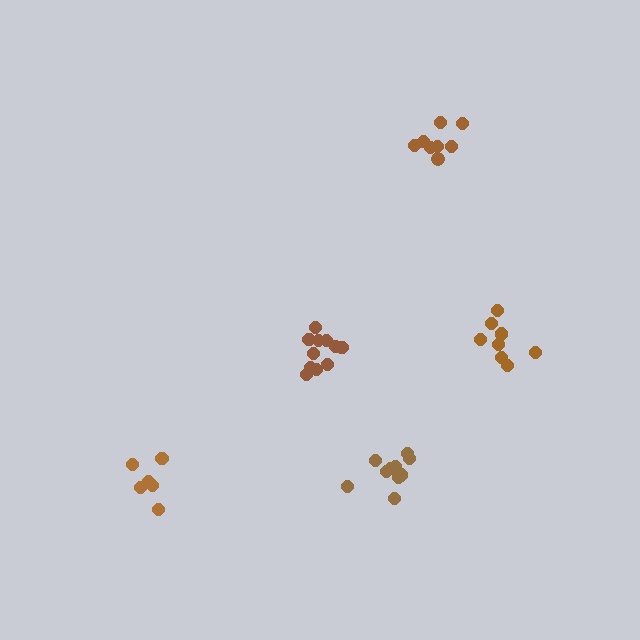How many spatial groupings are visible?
There are 5 spatial groupings.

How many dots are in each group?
Group 1: 12 dots, Group 2: 8 dots, Group 3: 8 dots, Group 4: 6 dots, Group 5: 10 dots (44 total).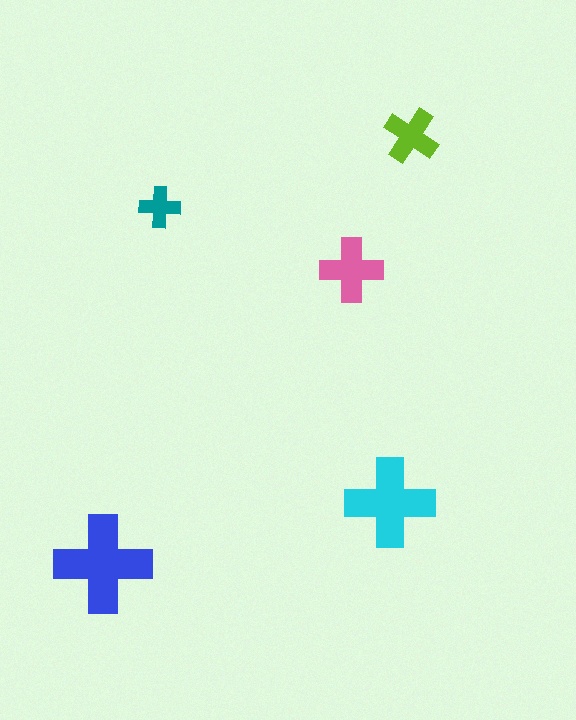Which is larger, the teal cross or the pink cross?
The pink one.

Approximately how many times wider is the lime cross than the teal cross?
About 1.5 times wider.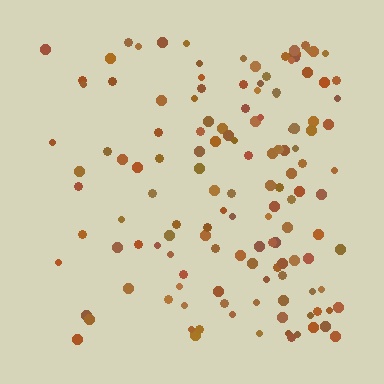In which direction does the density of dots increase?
From left to right, with the right side densest.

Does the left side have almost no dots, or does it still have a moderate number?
Still a moderate number, just noticeably fewer than the right.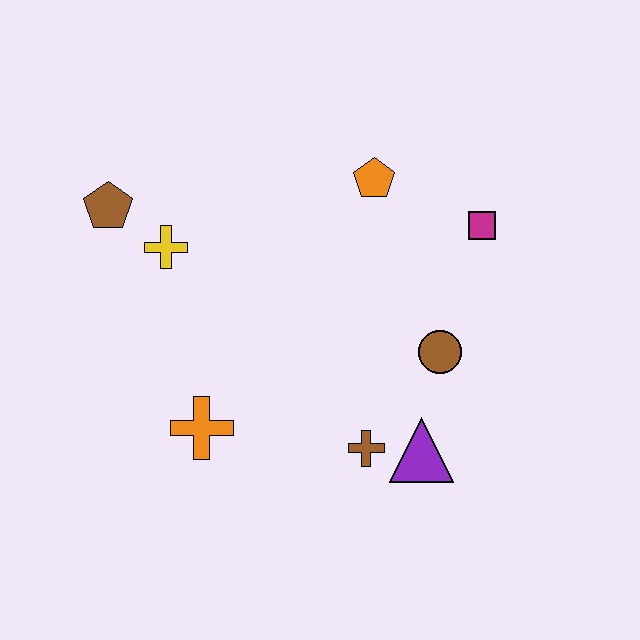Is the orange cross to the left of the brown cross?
Yes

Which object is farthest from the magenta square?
The brown pentagon is farthest from the magenta square.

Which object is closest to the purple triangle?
The brown cross is closest to the purple triangle.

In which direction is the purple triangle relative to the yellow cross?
The purple triangle is to the right of the yellow cross.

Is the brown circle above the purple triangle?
Yes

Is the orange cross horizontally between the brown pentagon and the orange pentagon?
Yes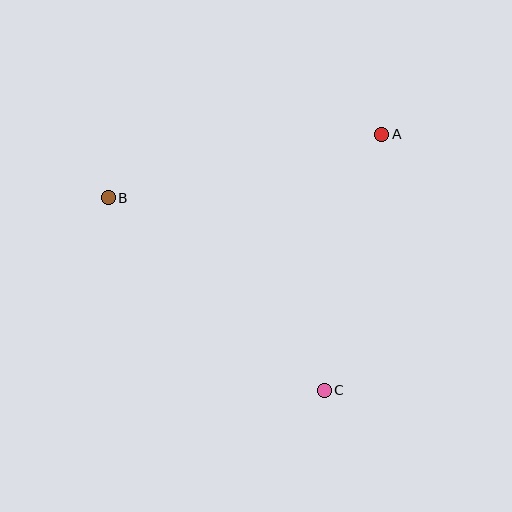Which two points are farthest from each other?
Points B and C are farthest from each other.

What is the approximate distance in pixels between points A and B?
The distance between A and B is approximately 281 pixels.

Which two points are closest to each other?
Points A and C are closest to each other.